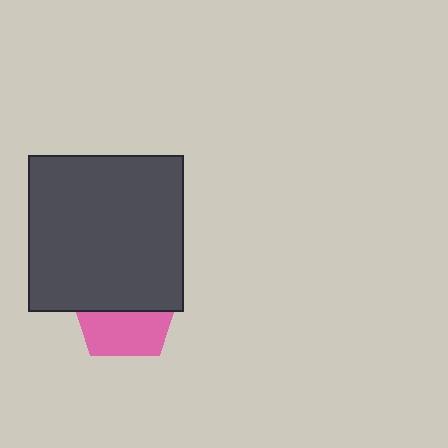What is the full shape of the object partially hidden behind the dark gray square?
The partially hidden object is a pink pentagon.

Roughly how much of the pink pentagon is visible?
About half of it is visible (roughly 45%).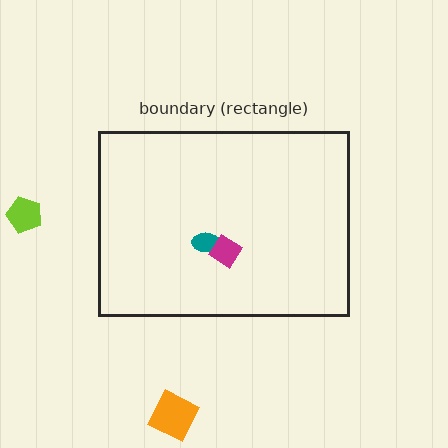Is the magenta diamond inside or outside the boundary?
Inside.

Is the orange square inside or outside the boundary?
Outside.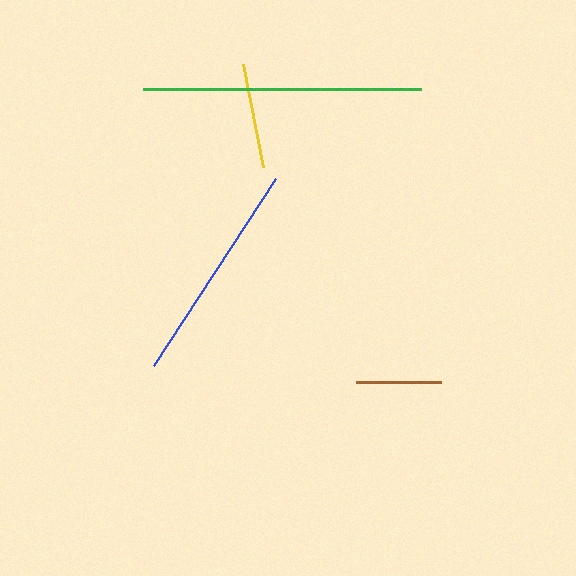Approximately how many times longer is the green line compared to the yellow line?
The green line is approximately 2.6 times the length of the yellow line.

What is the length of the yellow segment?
The yellow segment is approximately 105 pixels long.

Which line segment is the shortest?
The brown line is the shortest at approximately 85 pixels.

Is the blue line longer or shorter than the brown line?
The blue line is longer than the brown line.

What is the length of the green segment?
The green segment is approximately 278 pixels long.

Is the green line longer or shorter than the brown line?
The green line is longer than the brown line.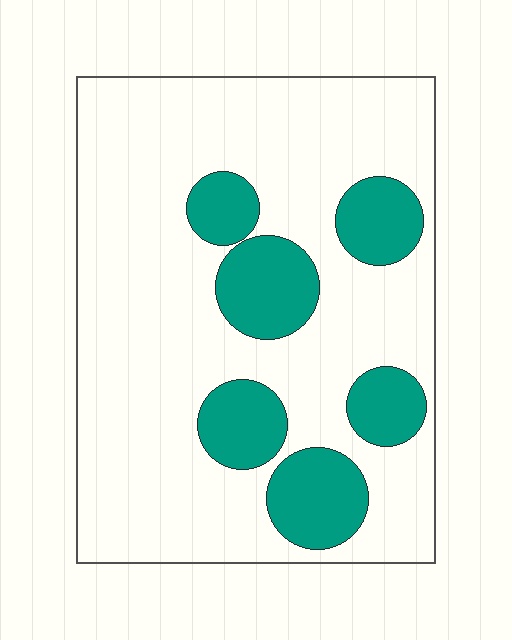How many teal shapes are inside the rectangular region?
6.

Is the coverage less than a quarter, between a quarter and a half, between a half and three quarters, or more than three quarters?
Less than a quarter.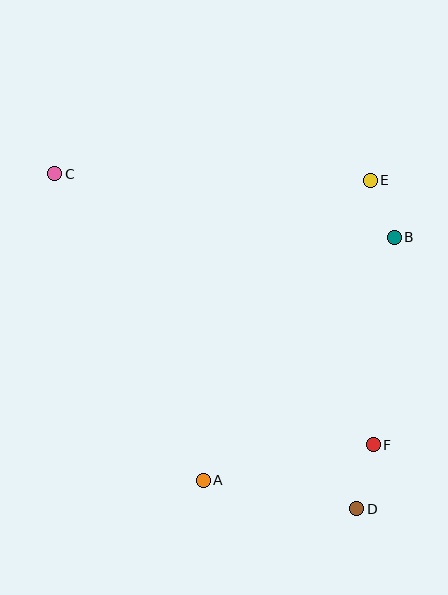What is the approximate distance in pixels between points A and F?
The distance between A and F is approximately 174 pixels.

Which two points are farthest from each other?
Points C and D are farthest from each other.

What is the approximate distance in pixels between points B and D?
The distance between B and D is approximately 274 pixels.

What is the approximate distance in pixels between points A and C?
The distance between A and C is approximately 341 pixels.